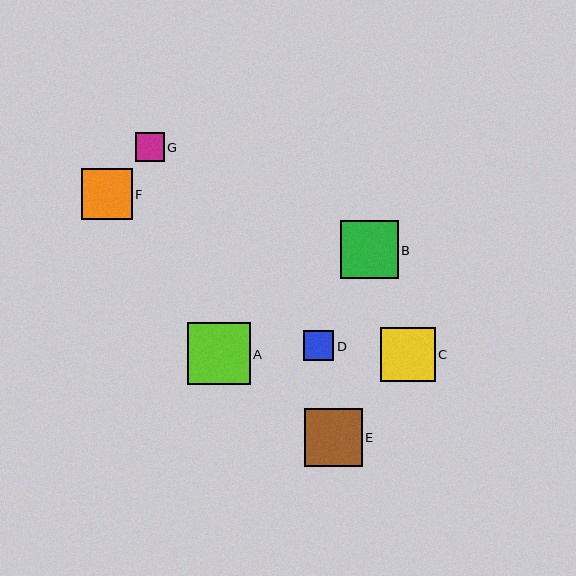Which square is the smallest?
Square G is the smallest with a size of approximately 29 pixels.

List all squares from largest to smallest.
From largest to smallest: A, E, B, C, F, D, G.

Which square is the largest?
Square A is the largest with a size of approximately 62 pixels.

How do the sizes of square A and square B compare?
Square A and square B are approximately the same size.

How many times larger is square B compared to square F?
Square B is approximately 1.1 times the size of square F.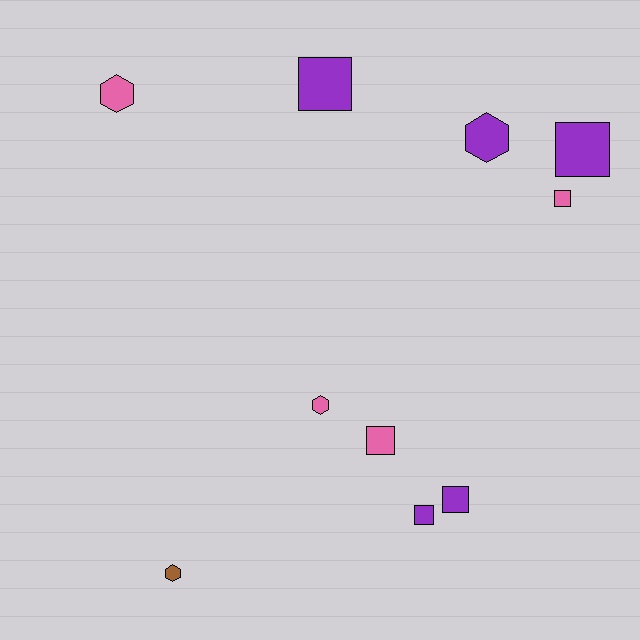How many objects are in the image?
There are 10 objects.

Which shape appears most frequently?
Square, with 6 objects.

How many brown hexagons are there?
There is 1 brown hexagon.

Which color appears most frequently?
Purple, with 5 objects.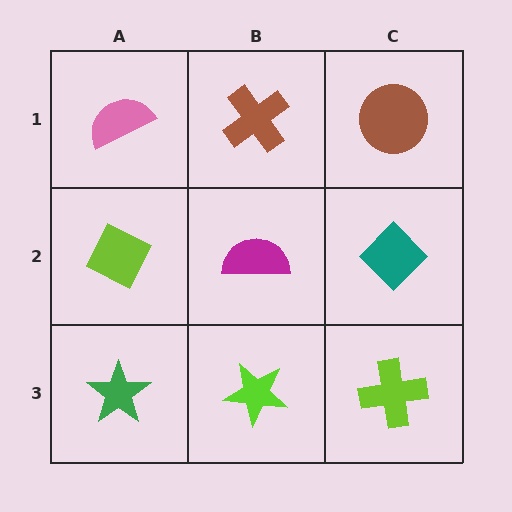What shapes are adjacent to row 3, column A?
A lime diamond (row 2, column A), a lime star (row 3, column B).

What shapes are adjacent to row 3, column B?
A magenta semicircle (row 2, column B), a green star (row 3, column A), a lime cross (row 3, column C).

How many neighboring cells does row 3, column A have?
2.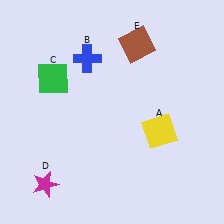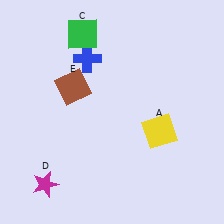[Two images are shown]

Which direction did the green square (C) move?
The green square (C) moved up.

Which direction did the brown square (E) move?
The brown square (E) moved left.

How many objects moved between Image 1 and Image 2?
2 objects moved between the two images.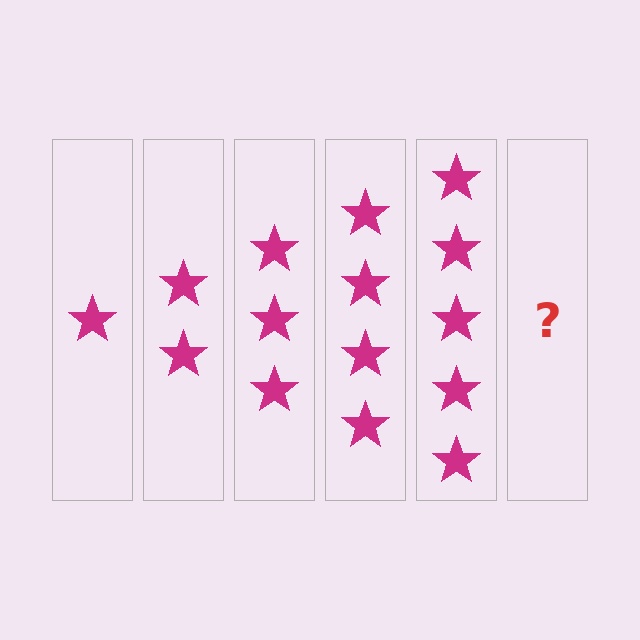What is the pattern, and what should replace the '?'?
The pattern is that each step adds one more star. The '?' should be 6 stars.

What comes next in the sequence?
The next element should be 6 stars.